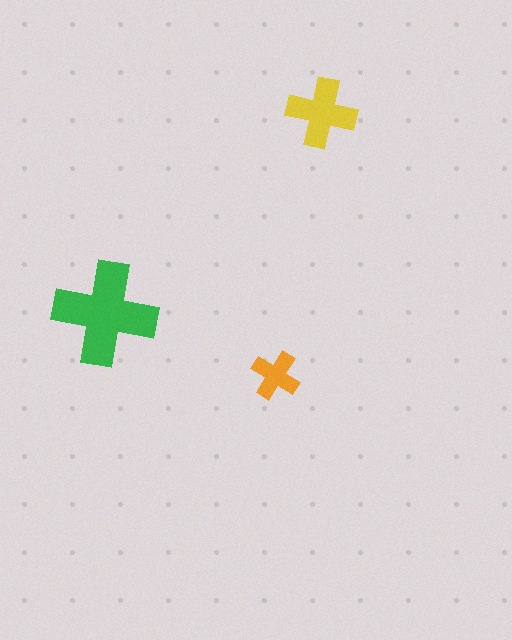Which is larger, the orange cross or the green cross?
The green one.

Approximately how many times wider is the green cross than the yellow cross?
About 1.5 times wider.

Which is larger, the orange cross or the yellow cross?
The yellow one.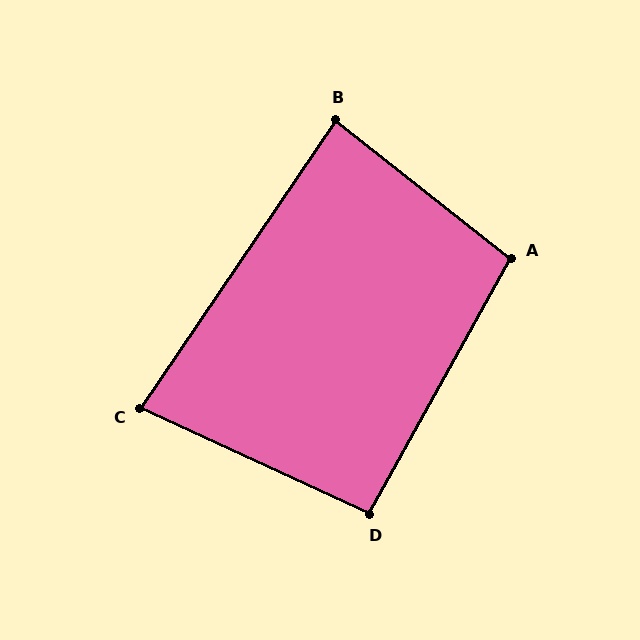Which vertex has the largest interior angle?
A, at approximately 99 degrees.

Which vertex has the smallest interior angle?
C, at approximately 81 degrees.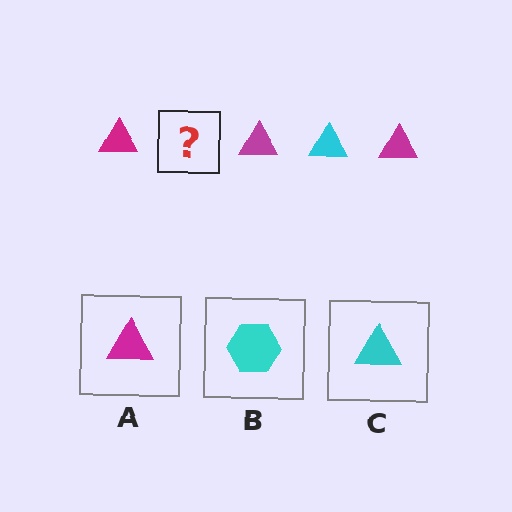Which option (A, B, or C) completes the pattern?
C.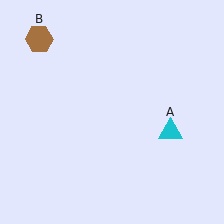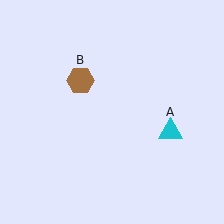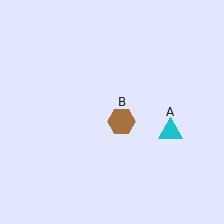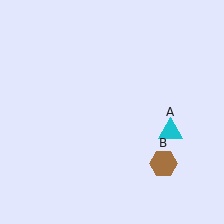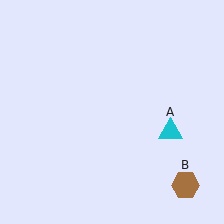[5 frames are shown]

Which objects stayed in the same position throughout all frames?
Cyan triangle (object A) remained stationary.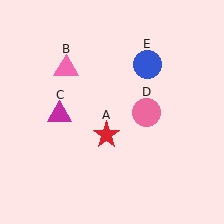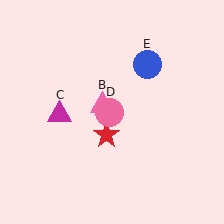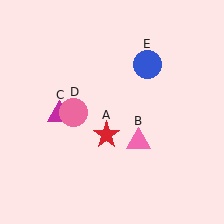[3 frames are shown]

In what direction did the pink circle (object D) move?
The pink circle (object D) moved left.